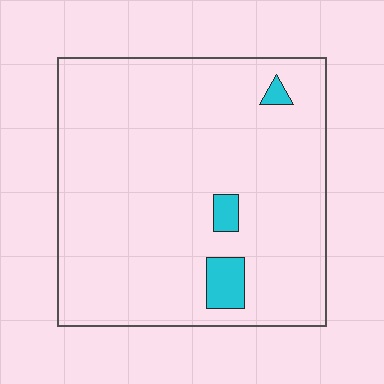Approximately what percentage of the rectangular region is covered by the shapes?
Approximately 5%.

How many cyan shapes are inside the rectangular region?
3.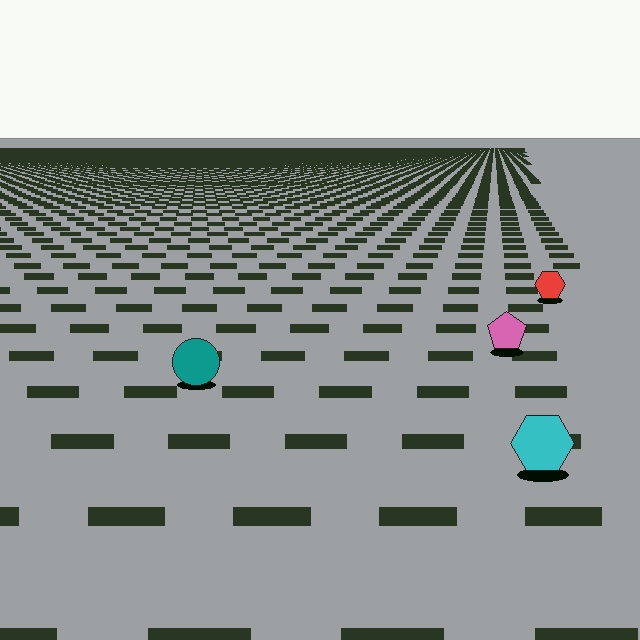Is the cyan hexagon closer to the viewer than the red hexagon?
Yes. The cyan hexagon is closer — you can tell from the texture gradient: the ground texture is coarser near it.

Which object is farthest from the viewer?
The red hexagon is farthest from the viewer. It appears smaller and the ground texture around it is denser.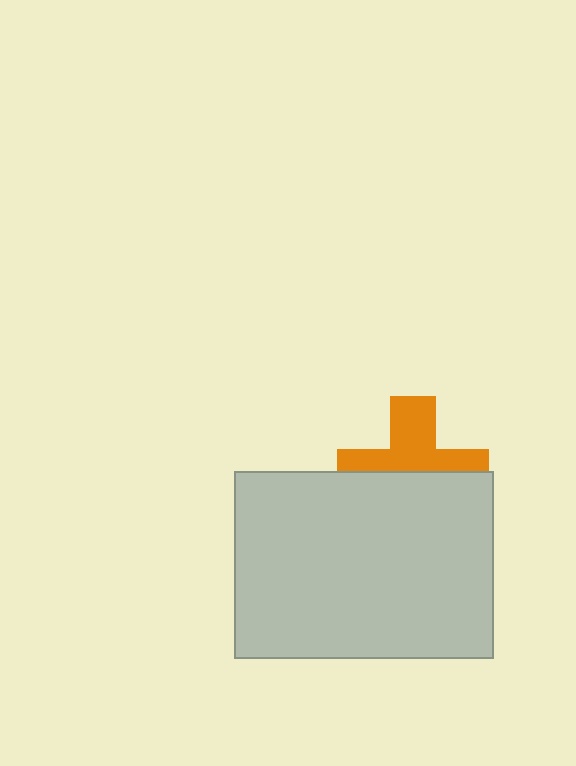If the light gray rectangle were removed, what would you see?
You would see the complete orange cross.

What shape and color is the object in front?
The object in front is a light gray rectangle.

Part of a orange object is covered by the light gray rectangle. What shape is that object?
It is a cross.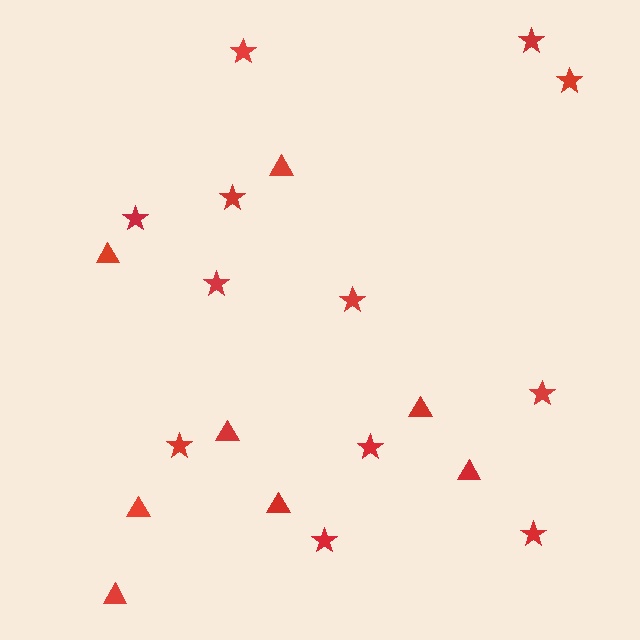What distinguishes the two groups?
There are 2 groups: one group of triangles (8) and one group of stars (12).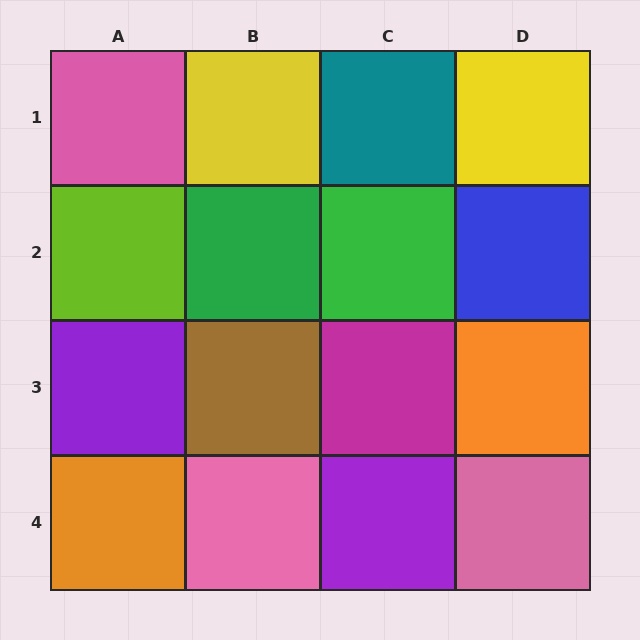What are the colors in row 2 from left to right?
Lime, green, green, blue.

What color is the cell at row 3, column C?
Magenta.